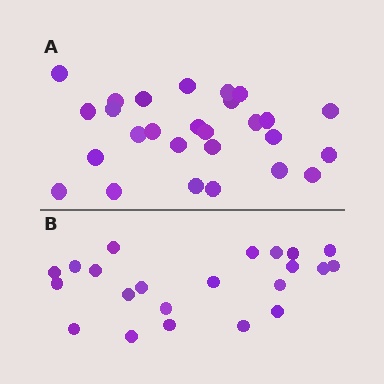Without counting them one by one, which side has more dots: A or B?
Region A (the top region) has more dots.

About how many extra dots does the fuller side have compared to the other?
Region A has about 5 more dots than region B.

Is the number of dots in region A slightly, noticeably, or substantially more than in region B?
Region A has only slightly more — the two regions are fairly close. The ratio is roughly 1.2 to 1.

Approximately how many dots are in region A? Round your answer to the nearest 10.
About 30 dots. (The exact count is 27, which rounds to 30.)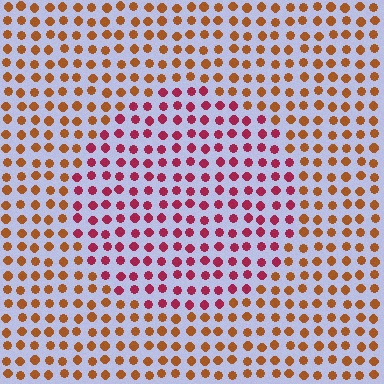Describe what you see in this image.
The image is filled with small brown elements in a uniform arrangement. A circle-shaped region is visible where the elements are tinted to a slightly different hue, forming a subtle color boundary.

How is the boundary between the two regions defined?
The boundary is defined purely by a slight shift in hue (about 44 degrees). Spacing, size, and orientation are identical on both sides.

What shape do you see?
I see a circle.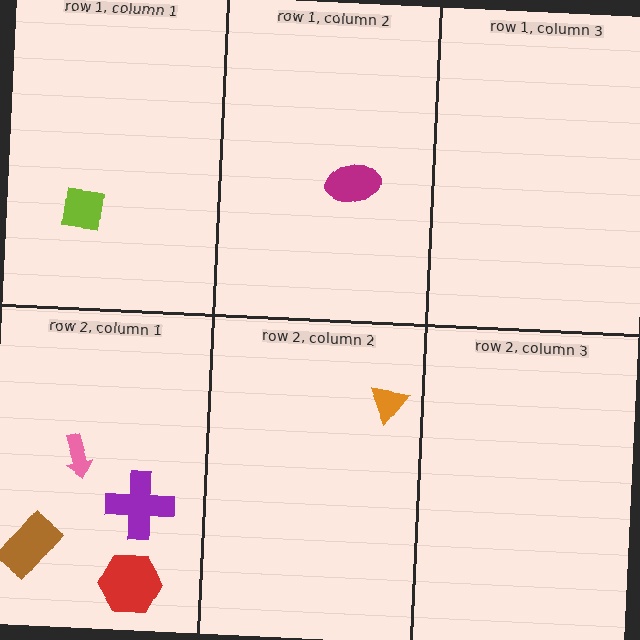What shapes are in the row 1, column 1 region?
The lime square.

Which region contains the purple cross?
The row 2, column 1 region.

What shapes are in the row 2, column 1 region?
The purple cross, the brown rectangle, the pink arrow, the red hexagon.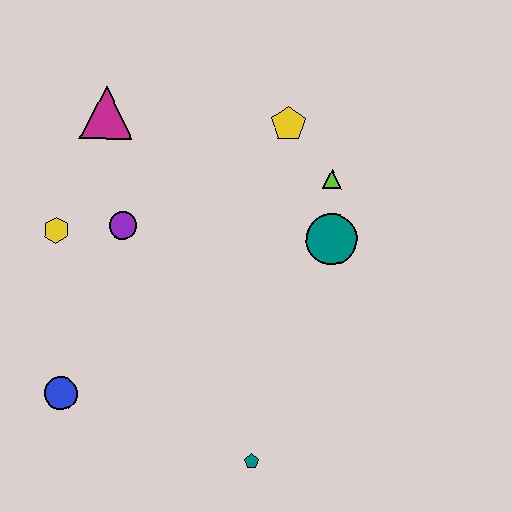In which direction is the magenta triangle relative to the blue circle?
The magenta triangle is above the blue circle.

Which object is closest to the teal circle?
The lime triangle is closest to the teal circle.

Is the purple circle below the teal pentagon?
No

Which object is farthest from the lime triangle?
The blue circle is farthest from the lime triangle.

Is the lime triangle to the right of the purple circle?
Yes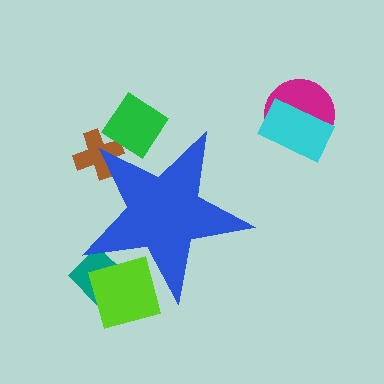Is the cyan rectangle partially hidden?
No, the cyan rectangle is fully visible.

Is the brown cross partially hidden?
Yes, the brown cross is partially hidden behind the blue star.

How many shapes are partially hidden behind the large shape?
4 shapes are partially hidden.